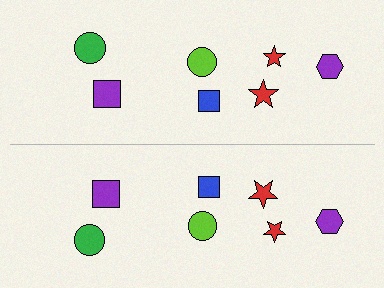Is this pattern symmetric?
Yes, this pattern has bilateral (reflection) symmetry.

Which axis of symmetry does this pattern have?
The pattern has a horizontal axis of symmetry running through the center of the image.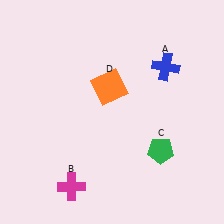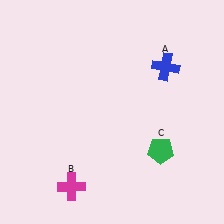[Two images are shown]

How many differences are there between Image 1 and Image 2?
There is 1 difference between the two images.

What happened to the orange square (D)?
The orange square (D) was removed in Image 2. It was in the top-left area of Image 1.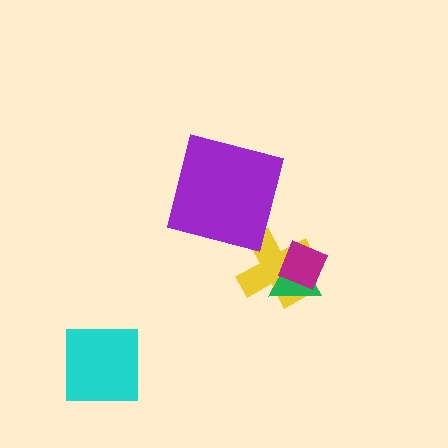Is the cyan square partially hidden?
No, no other shape covers it.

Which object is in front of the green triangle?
The magenta diamond is in front of the green triangle.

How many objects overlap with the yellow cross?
2 objects overlap with the yellow cross.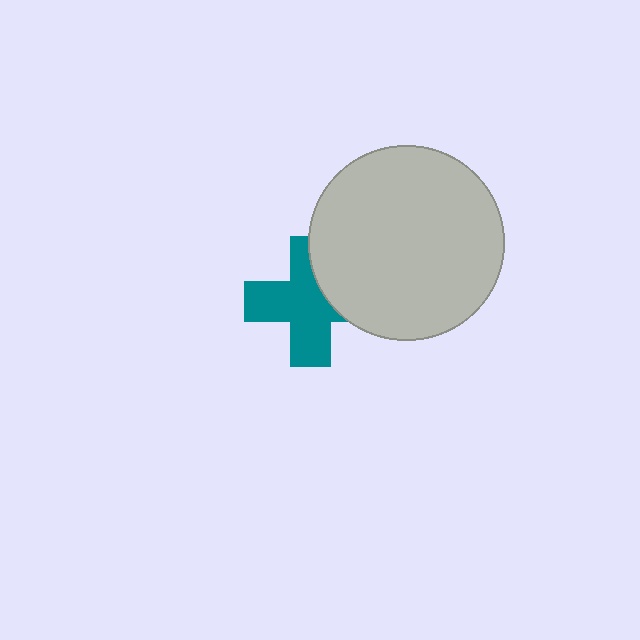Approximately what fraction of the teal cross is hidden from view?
Roughly 31% of the teal cross is hidden behind the light gray circle.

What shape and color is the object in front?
The object in front is a light gray circle.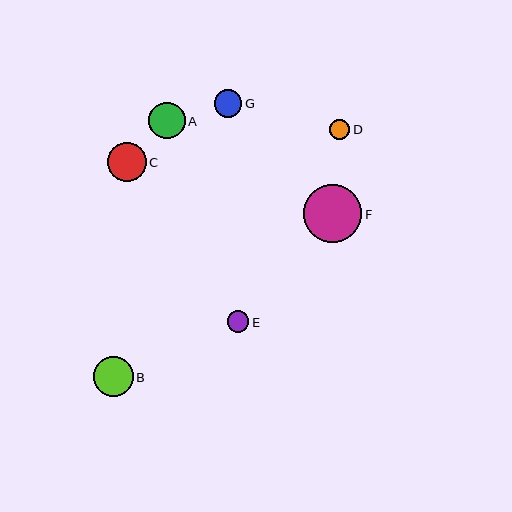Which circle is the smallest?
Circle D is the smallest with a size of approximately 20 pixels.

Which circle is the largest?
Circle F is the largest with a size of approximately 58 pixels.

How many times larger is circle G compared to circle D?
Circle G is approximately 1.3 times the size of circle D.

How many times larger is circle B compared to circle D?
Circle B is approximately 1.9 times the size of circle D.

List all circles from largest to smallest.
From largest to smallest: F, B, C, A, G, E, D.